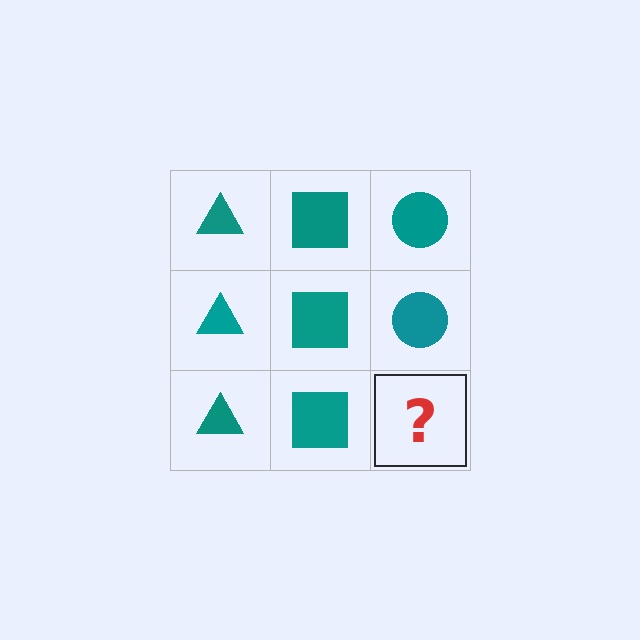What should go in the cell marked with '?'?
The missing cell should contain a teal circle.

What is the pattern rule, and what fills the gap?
The rule is that each column has a consistent shape. The gap should be filled with a teal circle.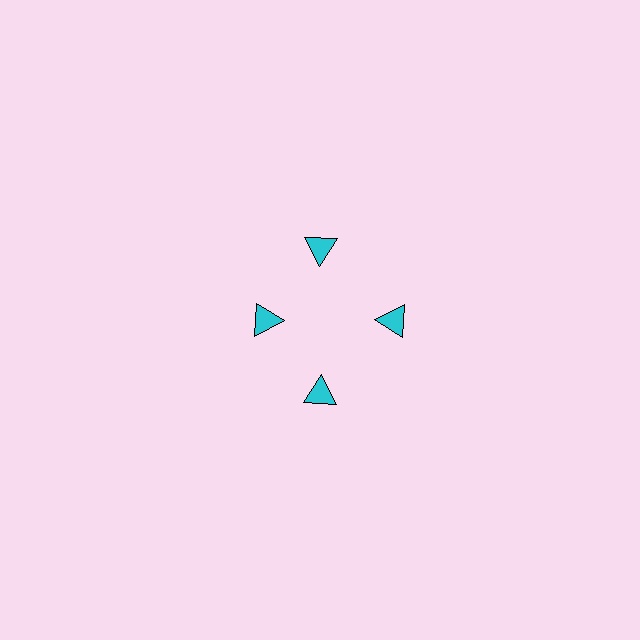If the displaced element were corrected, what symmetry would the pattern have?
It would have 4-fold rotational symmetry — the pattern would map onto itself every 90 degrees.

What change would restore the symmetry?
The symmetry would be restored by moving it outward, back onto the ring so that all 4 triangles sit at equal angles and equal distance from the center.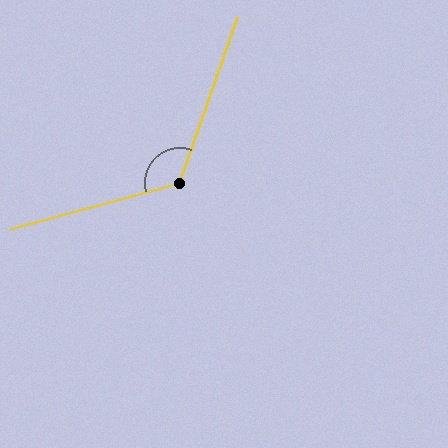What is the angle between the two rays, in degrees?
Approximately 125 degrees.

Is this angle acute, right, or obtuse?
It is obtuse.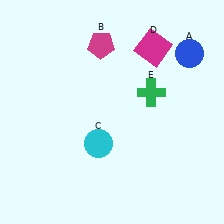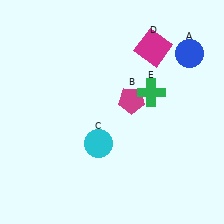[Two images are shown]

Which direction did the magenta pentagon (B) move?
The magenta pentagon (B) moved down.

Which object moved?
The magenta pentagon (B) moved down.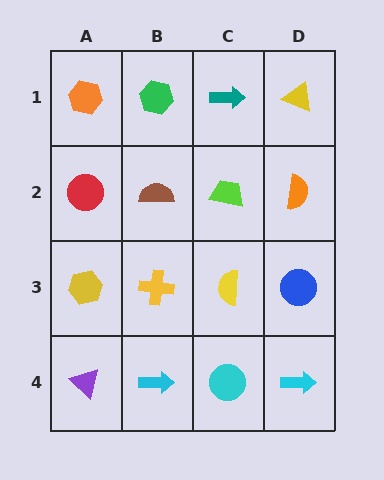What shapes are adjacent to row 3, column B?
A brown semicircle (row 2, column B), a cyan arrow (row 4, column B), a yellow hexagon (row 3, column A), a yellow semicircle (row 3, column C).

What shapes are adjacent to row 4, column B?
A yellow cross (row 3, column B), a purple triangle (row 4, column A), a cyan circle (row 4, column C).